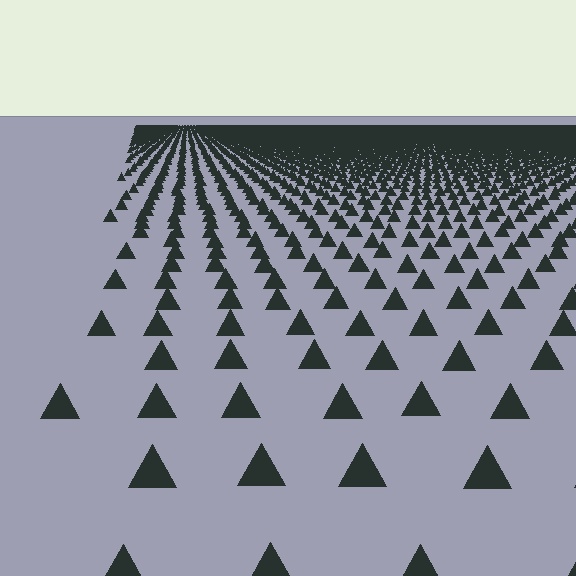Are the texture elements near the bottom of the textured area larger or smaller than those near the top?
Larger. Near the bottom, elements are closer to the viewer and appear at a bigger on-screen size.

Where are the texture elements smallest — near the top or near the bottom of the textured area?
Near the top.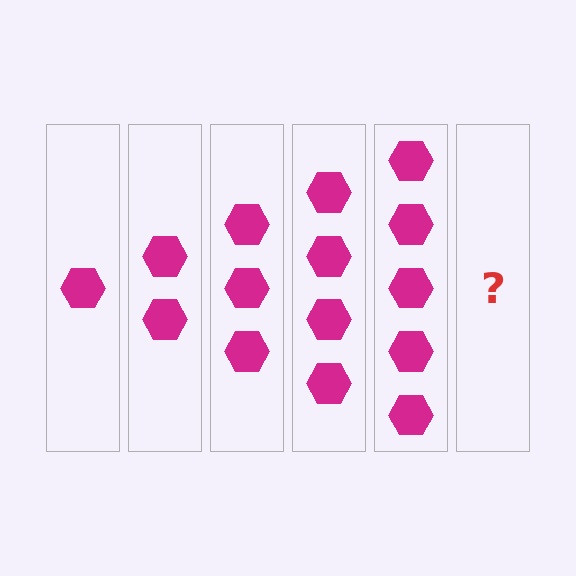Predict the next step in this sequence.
The next step is 6 hexagons.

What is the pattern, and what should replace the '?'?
The pattern is that each step adds one more hexagon. The '?' should be 6 hexagons.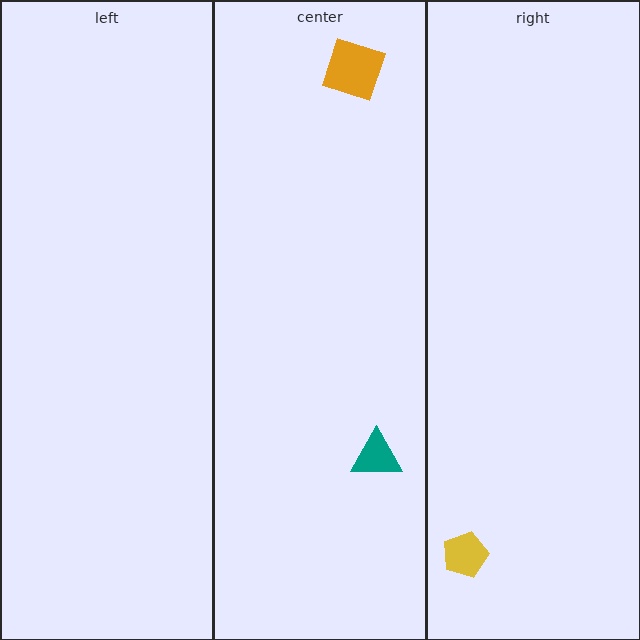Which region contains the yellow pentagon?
The right region.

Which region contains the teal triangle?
The center region.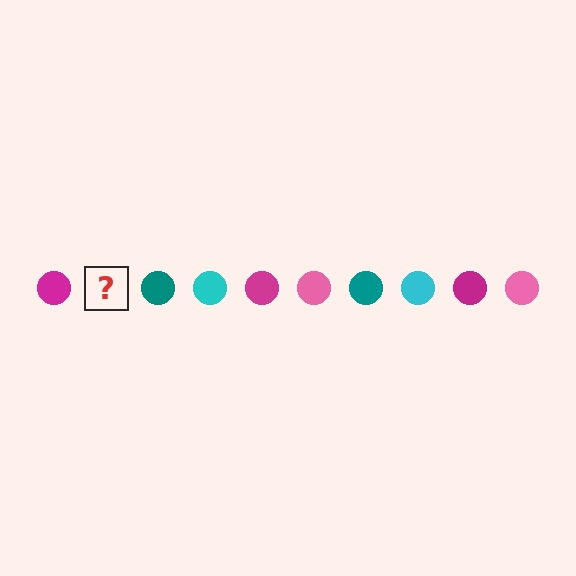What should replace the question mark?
The question mark should be replaced with a pink circle.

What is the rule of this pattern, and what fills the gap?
The rule is that the pattern cycles through magenta, pink, teal, cyan circles. The gap should be filled with a pink circle.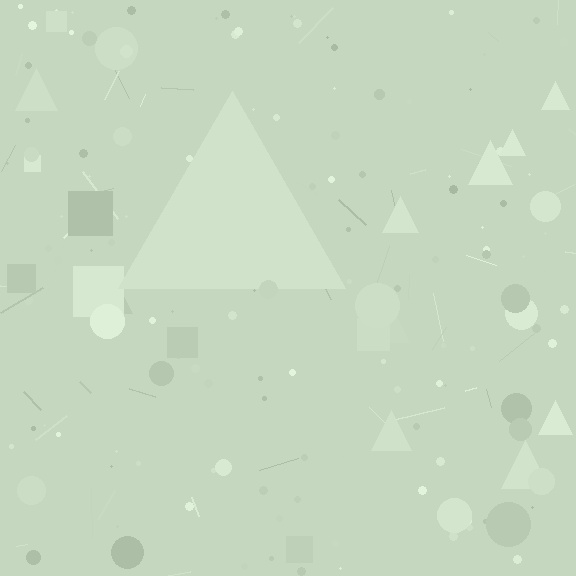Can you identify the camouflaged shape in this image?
The camouflaged shape is a triangle.